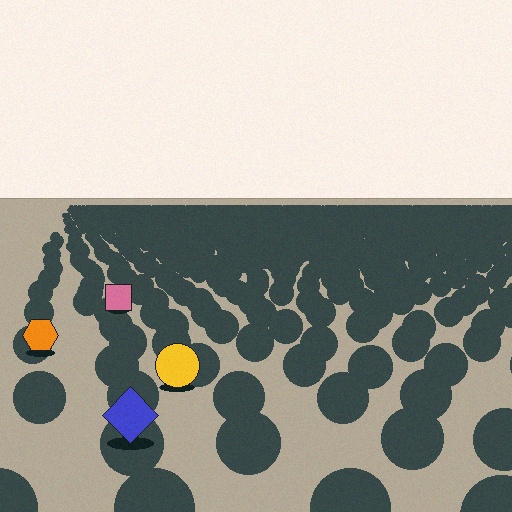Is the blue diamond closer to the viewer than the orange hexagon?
Yes. The blue diamond is closer — you can tell from the texture gradient: the ground texture is coarser near it.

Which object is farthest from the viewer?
The pink square is farthest from the viewer. It appears smaller and the ground texture around it is denser.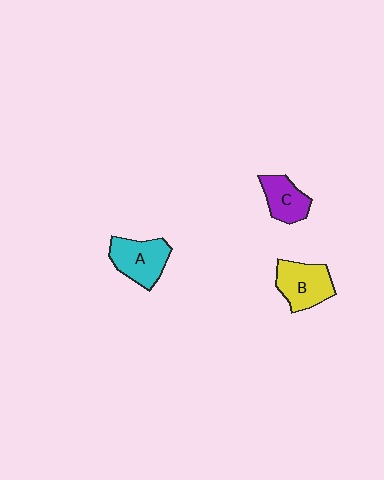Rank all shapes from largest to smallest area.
From largest to smallest: A (cyan), B (yellow), C (purple).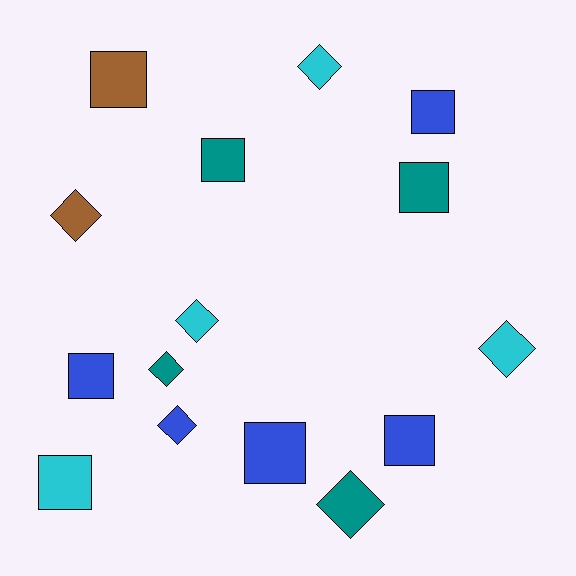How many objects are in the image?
There are 15 objects.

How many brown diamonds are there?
There is 1 brown diamond.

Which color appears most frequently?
Blue, with 5 objects.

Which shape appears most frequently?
Square, with 8 objects.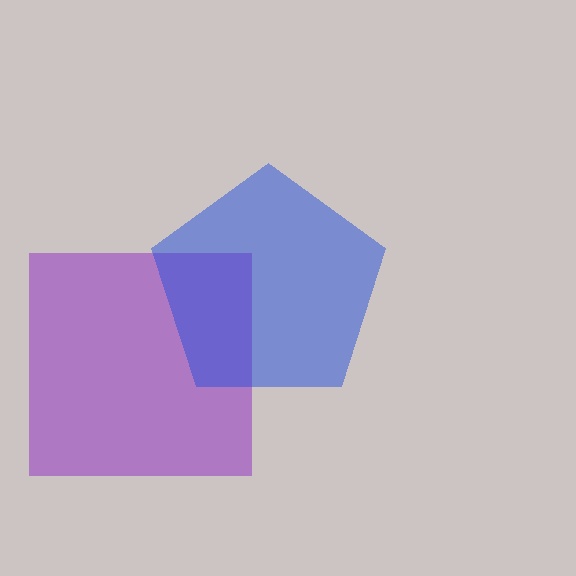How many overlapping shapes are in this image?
There are 2 overlapping shapes in the image.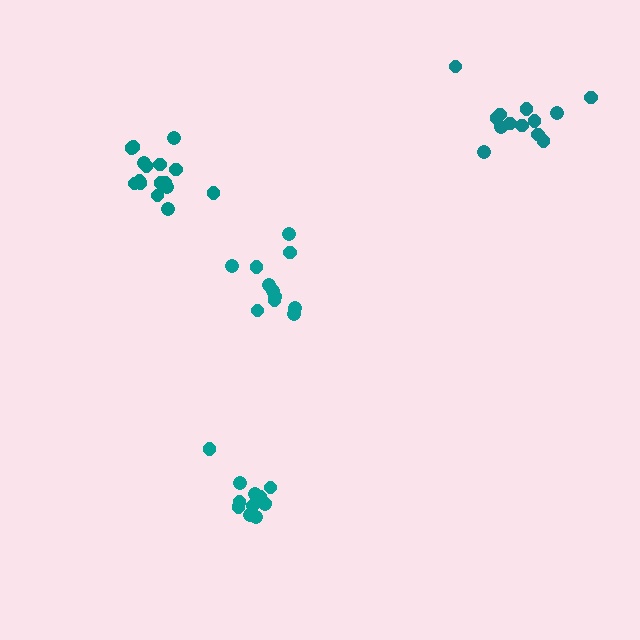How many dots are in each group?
Group 1: 16 dots, Group 2: 12 dots, Group 3: 11 dots, Group 4: 13 dots (52 total).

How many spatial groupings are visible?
There are 4 spatial groupings.